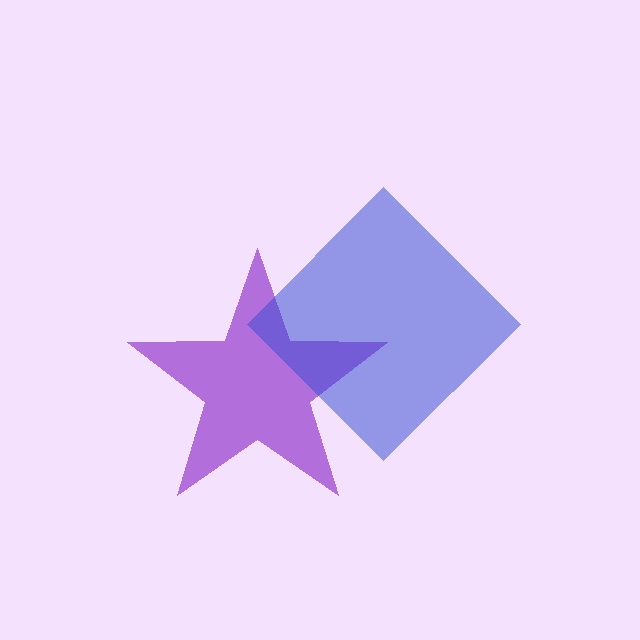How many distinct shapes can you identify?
There are 2 distinct shapes: a purple star, a blue diamond.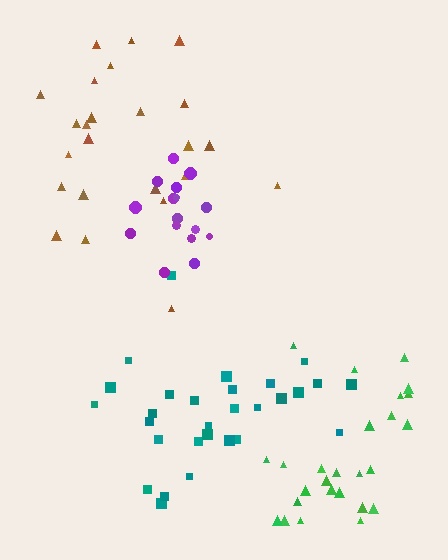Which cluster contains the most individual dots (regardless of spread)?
Teal (29).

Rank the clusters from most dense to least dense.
purple, teal, green, brown.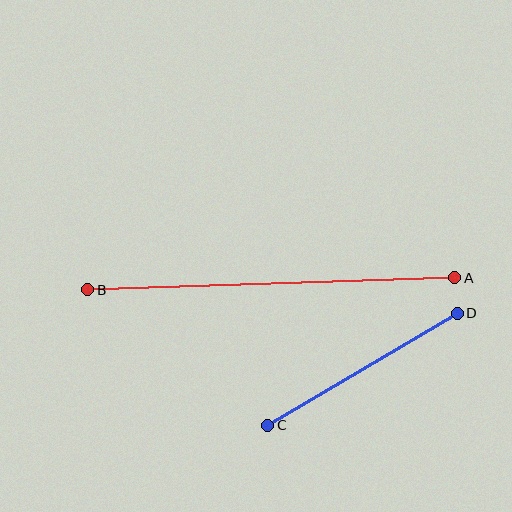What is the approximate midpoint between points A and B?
The midpoint is at approximately (271, 284) pixels.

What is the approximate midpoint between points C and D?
The midpoint is at approximately (362, 369) pixels.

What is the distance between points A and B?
The distance is approximately 368 pixels.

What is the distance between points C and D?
The distance is approximately 220 pixels.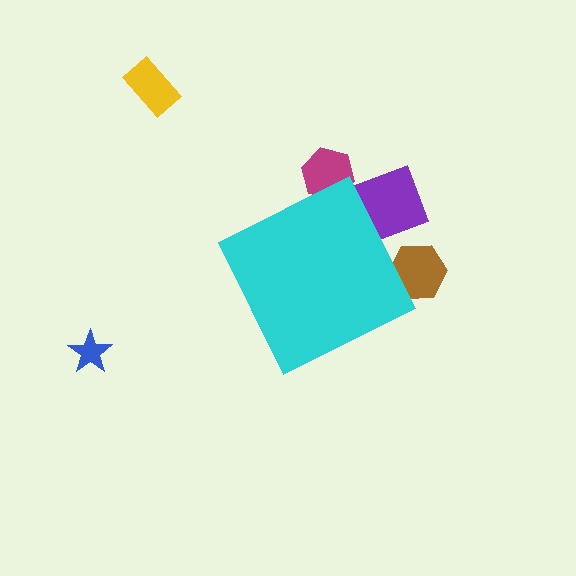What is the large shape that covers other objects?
A cyan diamond.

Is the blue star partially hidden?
No, the blue star is fully visible.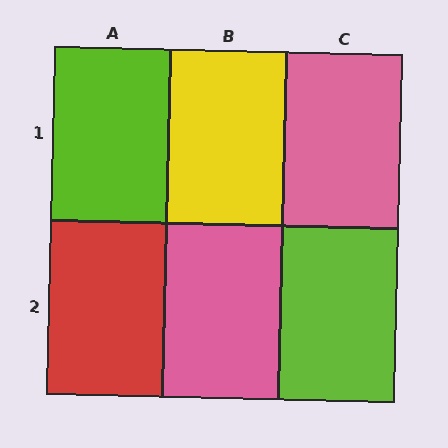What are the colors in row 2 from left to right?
Red, pink, lime.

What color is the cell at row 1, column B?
Yellow.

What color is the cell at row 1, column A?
Lime.